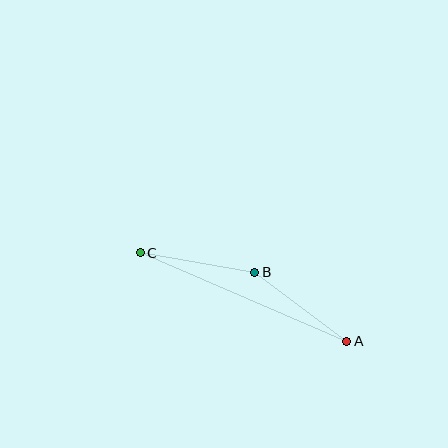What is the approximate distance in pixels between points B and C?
The distance between B and C is approximately 116 pixels.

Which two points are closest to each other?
Points A and B are closest to each other.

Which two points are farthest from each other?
Points A and C are farthest from each other.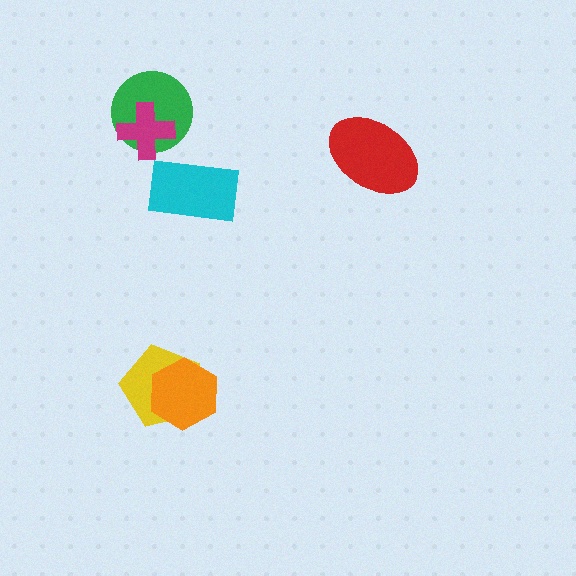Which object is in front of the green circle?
The magenta cross is in front of the green circle.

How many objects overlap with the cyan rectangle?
0 objects overlap with the cyan rectangle.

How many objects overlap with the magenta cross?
1 object overlaps with the magenta cross.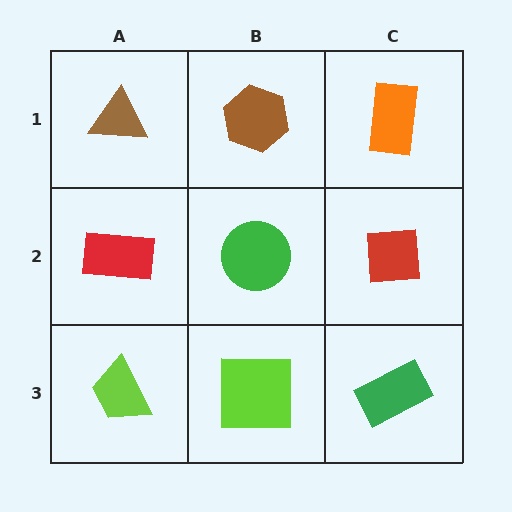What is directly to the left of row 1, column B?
A brown triangle.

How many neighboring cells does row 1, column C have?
2.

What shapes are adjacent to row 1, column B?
A green circle (row 2, column B), a brown triangle (row 1, column A), an orange rectangle (row 1, column C).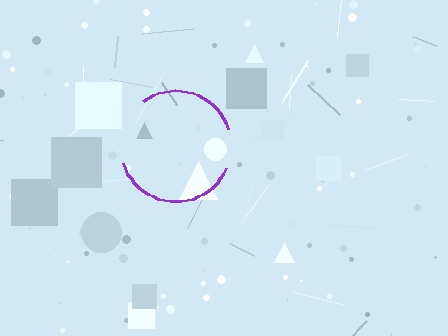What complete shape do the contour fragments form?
The contour fragments form a circle.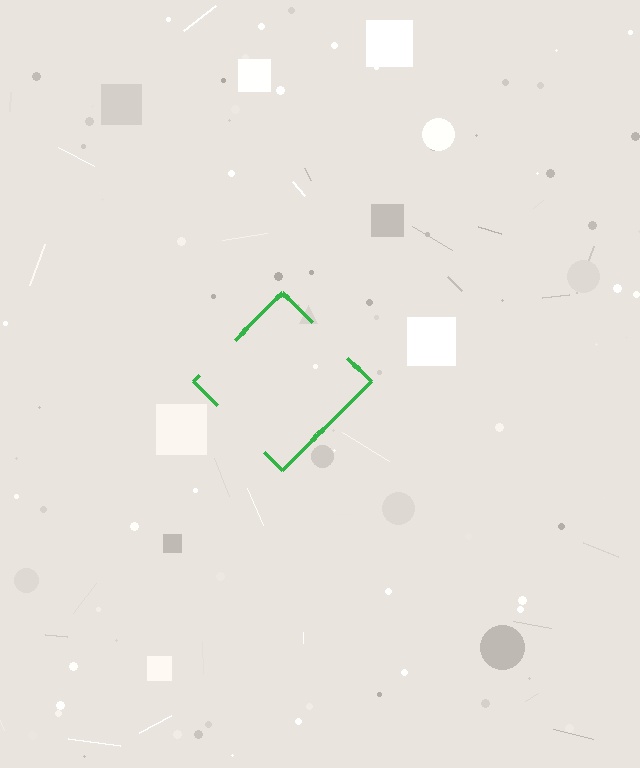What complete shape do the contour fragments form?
The contour fragments form a diamond.